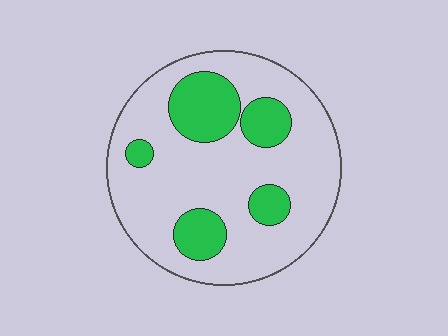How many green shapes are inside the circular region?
5.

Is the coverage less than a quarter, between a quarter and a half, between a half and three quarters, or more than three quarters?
Less than a quarter.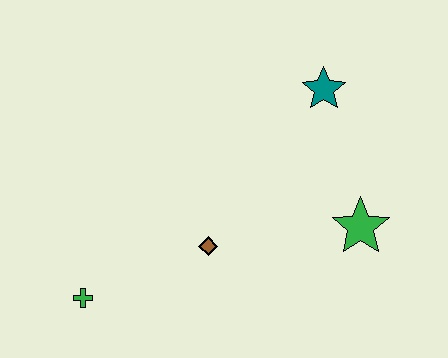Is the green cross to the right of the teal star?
No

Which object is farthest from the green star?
The green cross is farthest from the green star.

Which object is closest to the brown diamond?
The green cross is closest to the brown diamond.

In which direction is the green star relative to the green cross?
The green star is to the right of the green cross.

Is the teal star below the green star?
No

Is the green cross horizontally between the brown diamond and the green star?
No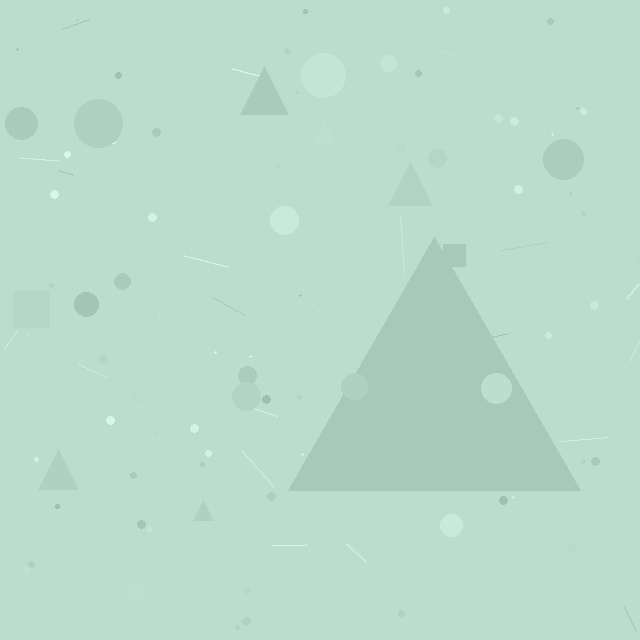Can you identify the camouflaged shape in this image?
The camouflaged shape is a triangle.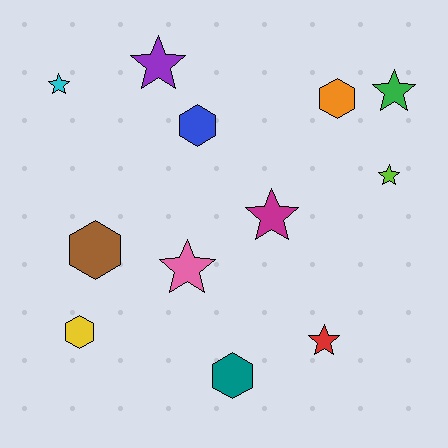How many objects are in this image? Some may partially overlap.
There are 12 objects.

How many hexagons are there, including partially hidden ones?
There are 5 hexagons.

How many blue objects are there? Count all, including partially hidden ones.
There is 1 blue object.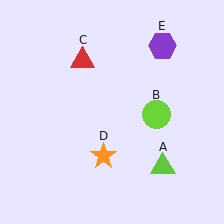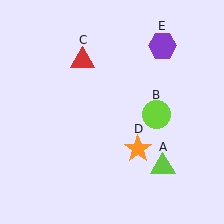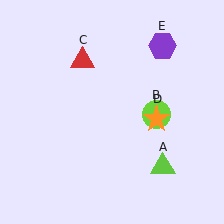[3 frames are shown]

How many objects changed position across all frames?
1 object changed position: orange star (object D).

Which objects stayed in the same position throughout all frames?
Lime triangle (object A) and lime circle (object B) and red triangle (object C) and purple hexagon (object E) remained stationary.